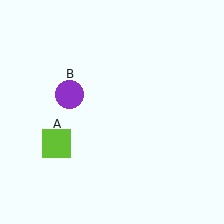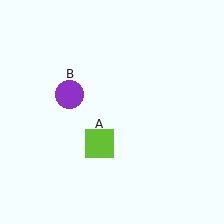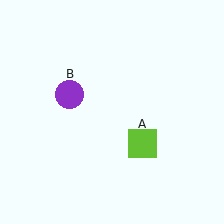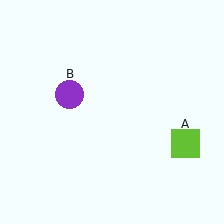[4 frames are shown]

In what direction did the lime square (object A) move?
The lime square (object A) moved right.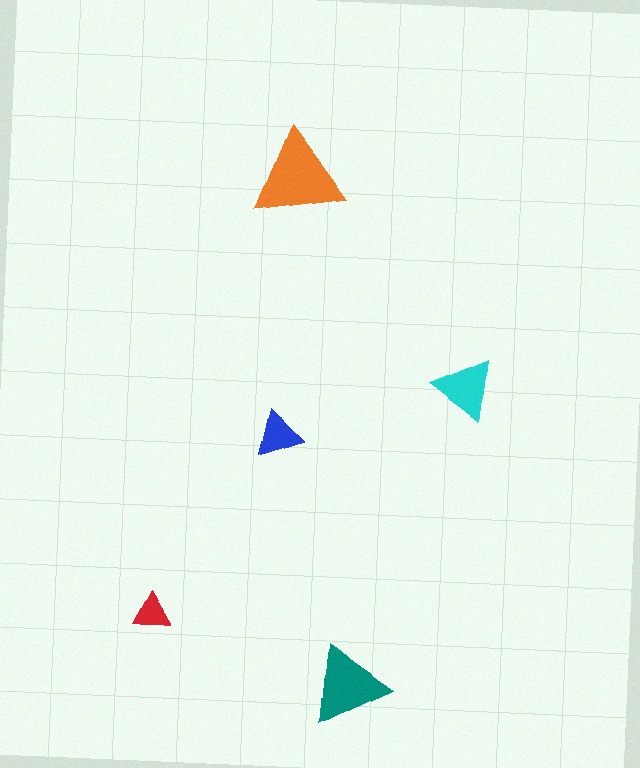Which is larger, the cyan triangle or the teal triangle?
The teal one.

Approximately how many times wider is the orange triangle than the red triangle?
About 2.5 times wider.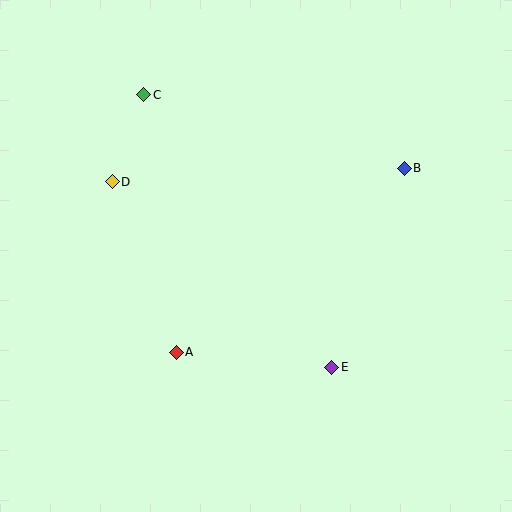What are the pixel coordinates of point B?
Point B is at (404, 168).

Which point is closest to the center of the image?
Point A at (176, 352) is closest to the center.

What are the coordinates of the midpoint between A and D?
The midpoint between A and D is at (144, 267).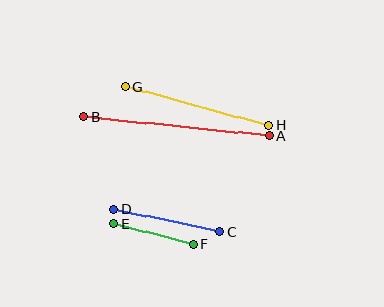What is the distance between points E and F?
The distance is approximately 82 pixels.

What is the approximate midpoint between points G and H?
The midpoint is at approximately (197, 106) pixels.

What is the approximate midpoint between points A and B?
The midpoint is at approximately (176, 126) pixels.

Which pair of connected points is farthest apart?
Points A and B are farthest apart.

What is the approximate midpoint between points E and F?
The midpoint is at approximately (153, 234) pixels.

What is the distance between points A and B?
The distance is approximately 187 pixels.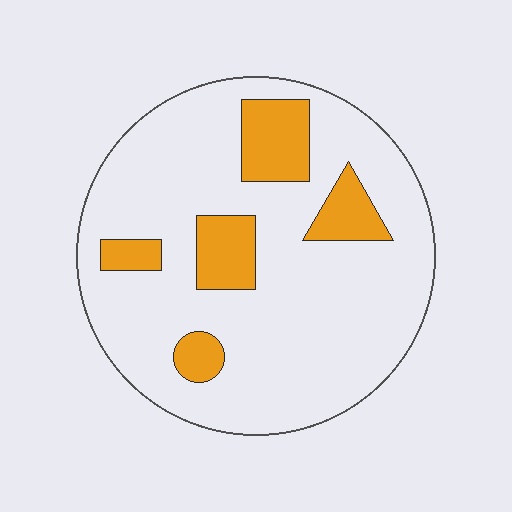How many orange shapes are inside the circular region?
5.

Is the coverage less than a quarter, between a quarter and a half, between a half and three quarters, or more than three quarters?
Less than a quarter.